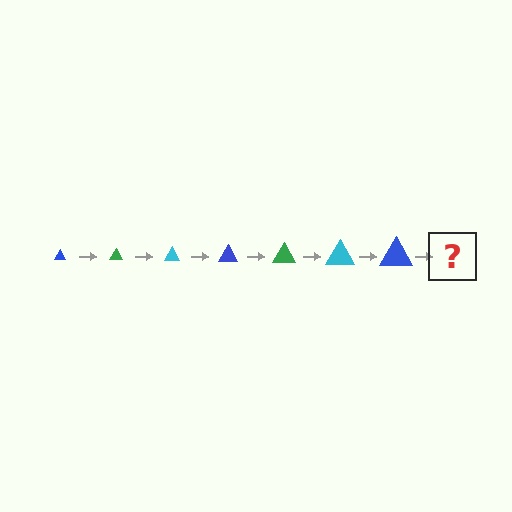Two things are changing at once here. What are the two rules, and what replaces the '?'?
The two rules are that the triangle grows larger each step and the color cycles through blue, green, and cyan. The '?' should be a green triangle, larger than the previous one.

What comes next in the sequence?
The next element should be a green triangle, larger than the previous one.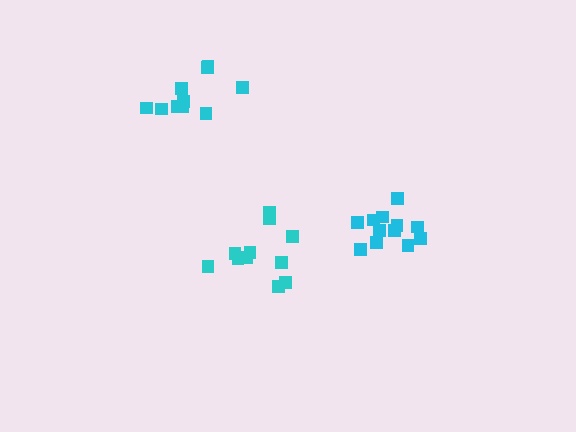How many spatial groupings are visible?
There are 3 spatial groupings.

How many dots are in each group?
Group 1: 12 dots, Group 2: 11 dots, Group 3: 10 dots (33 total).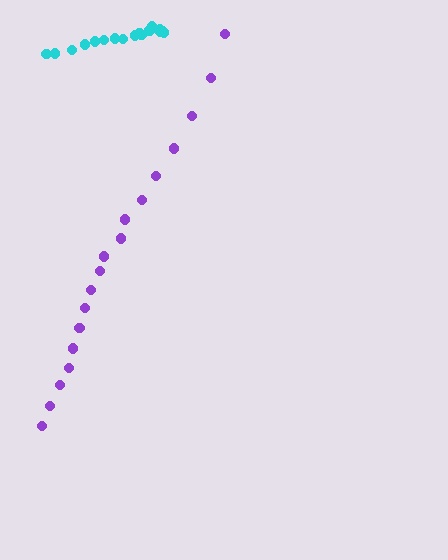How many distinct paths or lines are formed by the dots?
There are 2 distinct paths.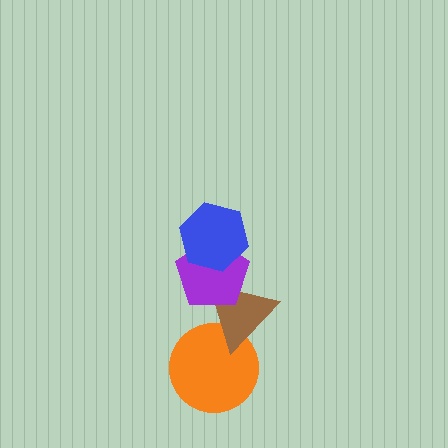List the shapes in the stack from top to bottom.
From top to bottom: the blue hexagon, the purple pentagon, the brown triangle, the orange circle.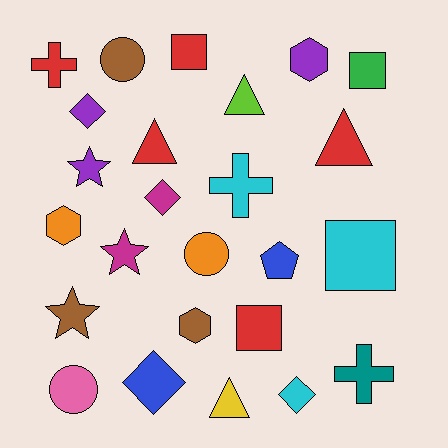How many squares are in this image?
There are 4 squares.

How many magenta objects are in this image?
There are 2 magenta objects.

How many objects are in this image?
There are 25 objects.